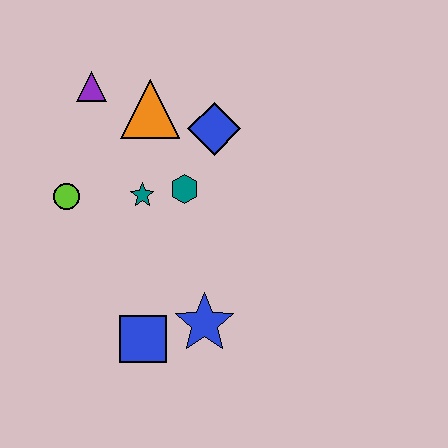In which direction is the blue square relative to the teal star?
The blue square is below the teal star.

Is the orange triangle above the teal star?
Yes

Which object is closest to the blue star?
The blue square is closest to the blue star.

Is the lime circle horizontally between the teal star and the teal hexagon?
No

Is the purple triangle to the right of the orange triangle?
No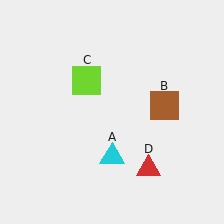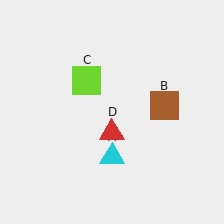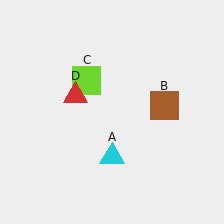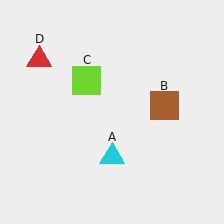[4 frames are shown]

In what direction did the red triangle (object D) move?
The red triangle (object D) moved up and to the left.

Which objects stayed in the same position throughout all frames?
Cyan triangle (object A) and brown square (object B) and lime square (object C) remained stationary.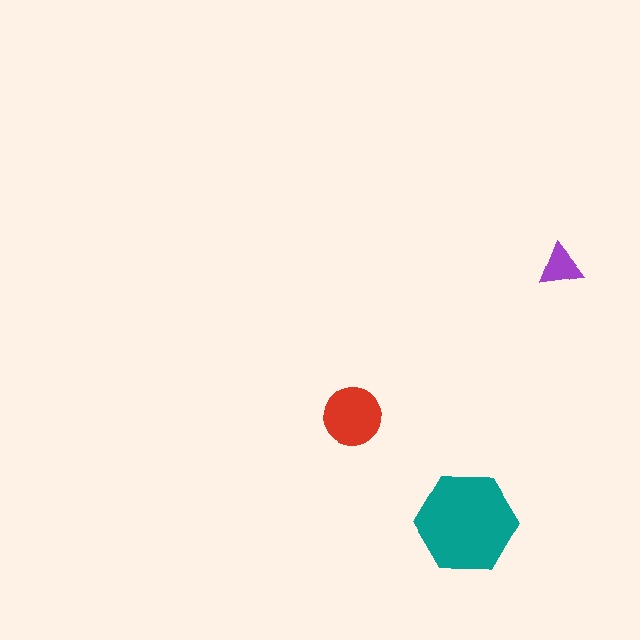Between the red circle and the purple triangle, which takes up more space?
The red circle.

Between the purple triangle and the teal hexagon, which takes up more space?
The teal hexagon.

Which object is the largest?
The teal hexagon.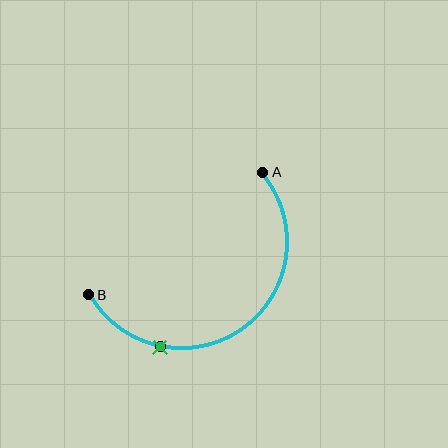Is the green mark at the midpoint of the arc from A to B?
No. The green mark lies on the arc but is closer to endpoint B. The arc midpoint would be at the point on the curve equidistant along the arc from both A and B.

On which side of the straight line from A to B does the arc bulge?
The arc bulges below and to the right of the straight line connecting A and B.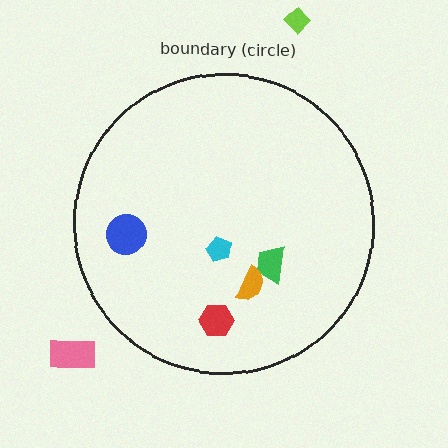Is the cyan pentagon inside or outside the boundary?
Inside.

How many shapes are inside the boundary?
5 inside, 2 outside.